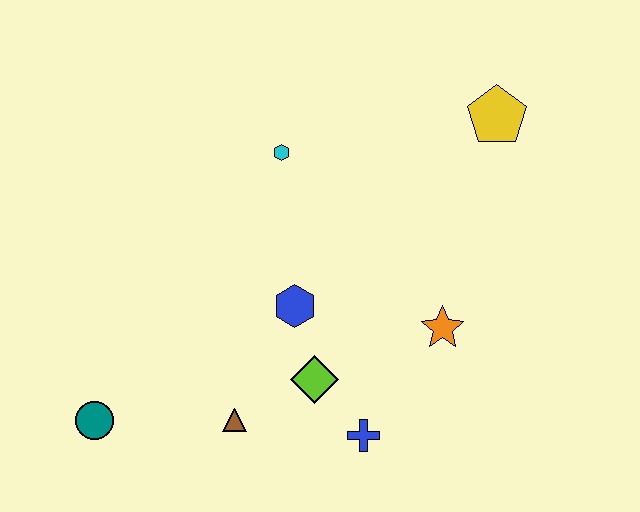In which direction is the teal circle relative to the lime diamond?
The teal circle is to the left of the lime diamond.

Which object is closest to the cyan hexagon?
The blue hexagon is closest to the cyan hexagon.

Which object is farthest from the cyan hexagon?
The teal circle is farthest from the cyan hexagon.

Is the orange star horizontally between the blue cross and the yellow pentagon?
Yes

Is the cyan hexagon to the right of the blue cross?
No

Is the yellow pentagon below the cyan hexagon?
No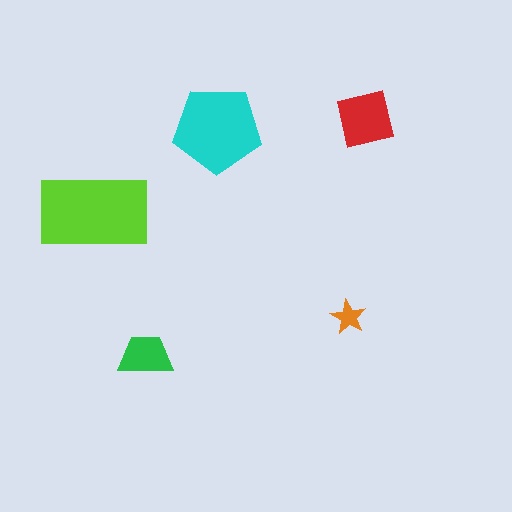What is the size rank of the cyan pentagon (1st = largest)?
2nd.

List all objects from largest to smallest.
The lime rectangle, the cyan pentagon, the red square, the green trapezoid, the orange star.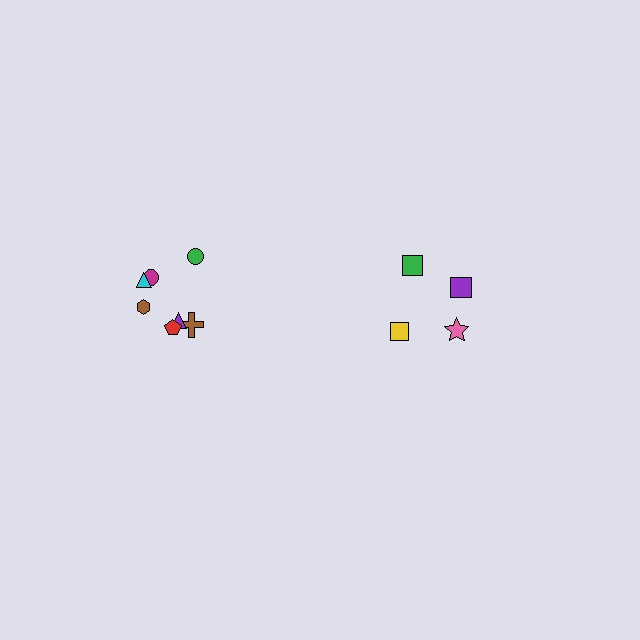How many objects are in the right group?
There are 4 objects.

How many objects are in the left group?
There are 7 objects.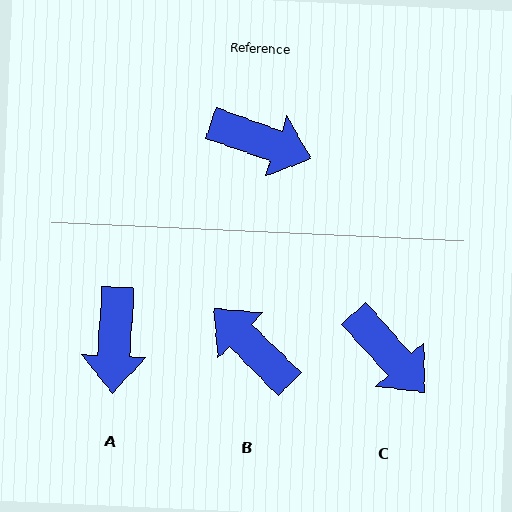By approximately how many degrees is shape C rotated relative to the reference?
Approximately 28 degrees clockwise.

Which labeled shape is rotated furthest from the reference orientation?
B, about 155 degrees away.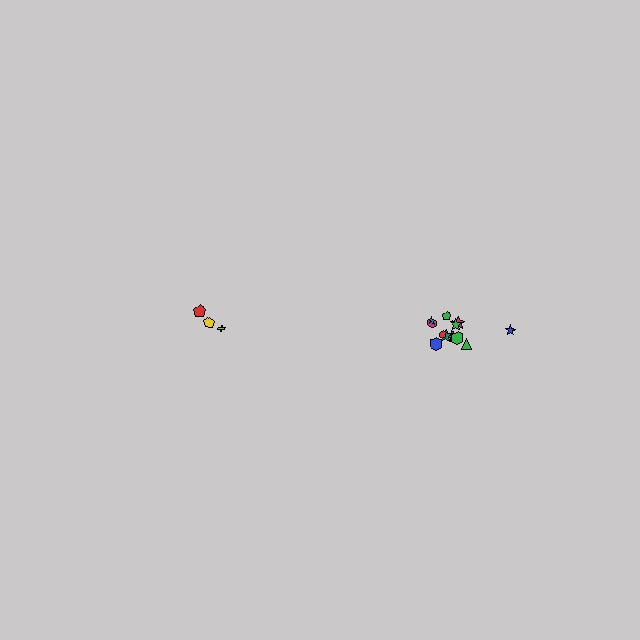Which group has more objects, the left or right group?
The right group.